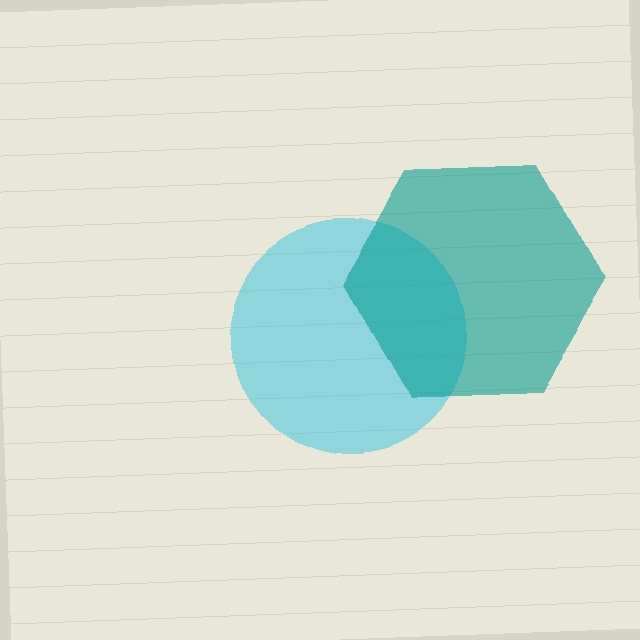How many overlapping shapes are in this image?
There are 2 overlapping shapes in the image.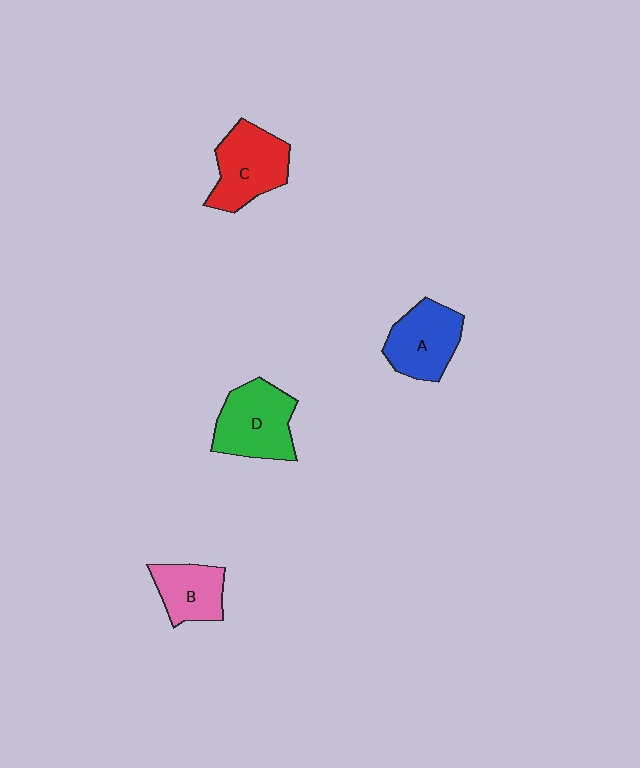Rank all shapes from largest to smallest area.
From largest to smallest: D (green), C (red), A (blue), B (pink).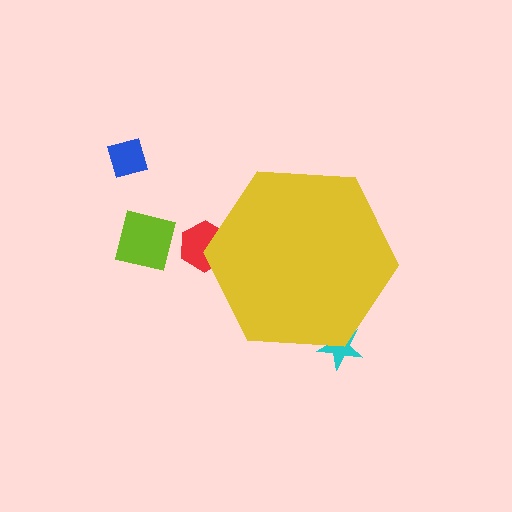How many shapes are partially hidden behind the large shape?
2 shapes are partially hidden.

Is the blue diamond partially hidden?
No, the blue diamond is fully visible.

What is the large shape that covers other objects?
A yellow hexagon.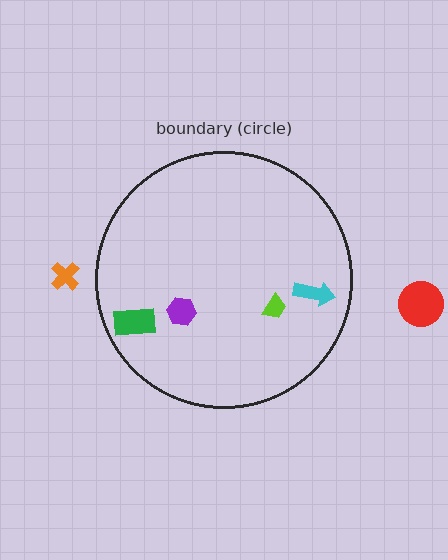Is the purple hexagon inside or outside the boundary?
Inside.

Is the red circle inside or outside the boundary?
Outside.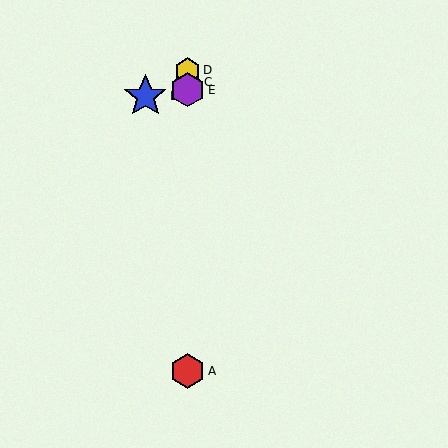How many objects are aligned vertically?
4 objects (A, C, D, E) are aligned vertically.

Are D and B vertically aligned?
No, D is at x≈187 and B is at x≈145.